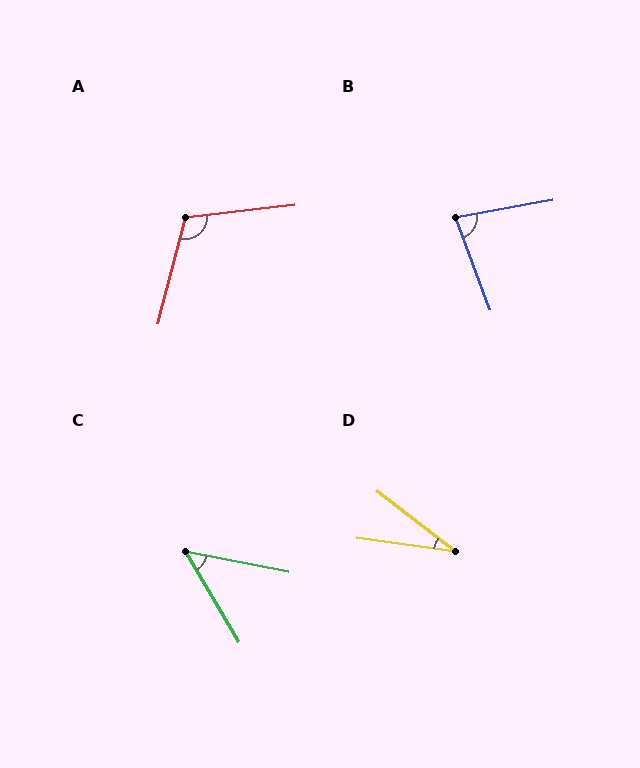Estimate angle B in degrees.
Approximately 80 degrees.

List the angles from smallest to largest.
D (30°), C (48°), B (80°), A (111°).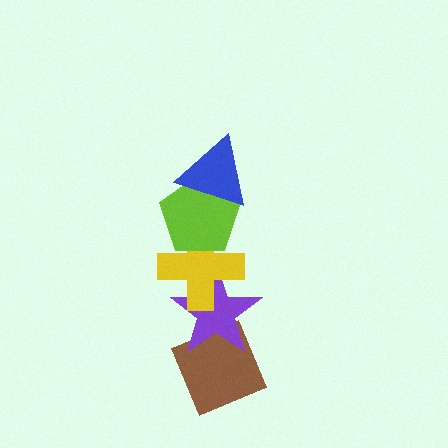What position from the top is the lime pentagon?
The lime pentagon is 2nd from the top.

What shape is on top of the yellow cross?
The lime pentagon is on top of the yellow cross.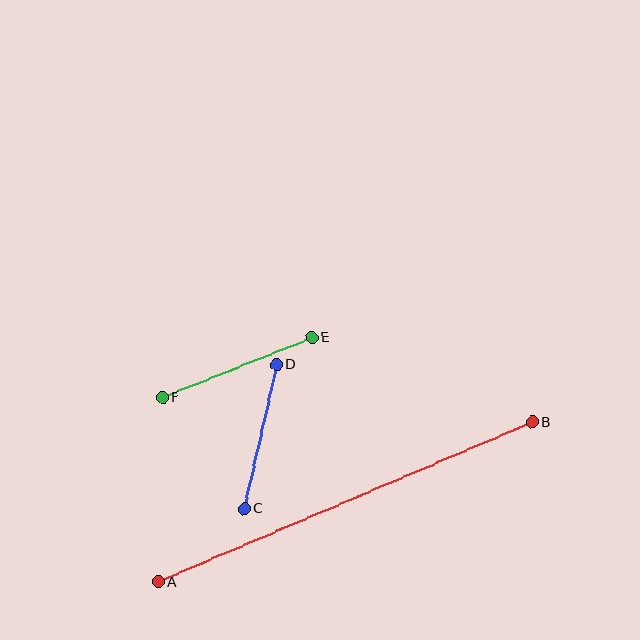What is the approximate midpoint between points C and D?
The midpoint is at approximately (260, 437) pixels.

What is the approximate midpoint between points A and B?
The midpoint is at approximately (346, 502) pixels.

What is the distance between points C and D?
The distance is approximately 147 pixels.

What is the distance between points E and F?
The distance is approximately 161 pixels.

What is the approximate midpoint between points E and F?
The midpoint is at approximately (237, 367) pixels.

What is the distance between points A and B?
The distance is approximately 407 pixels.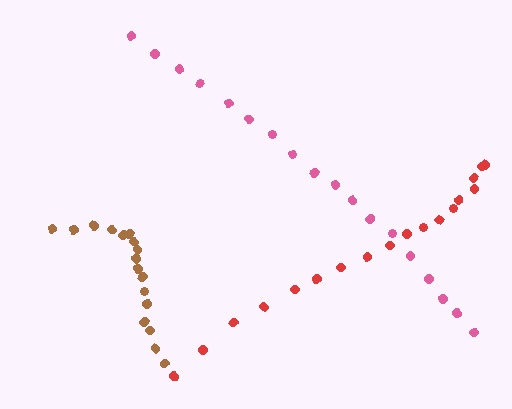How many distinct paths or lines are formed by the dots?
There are 3 distinct paths.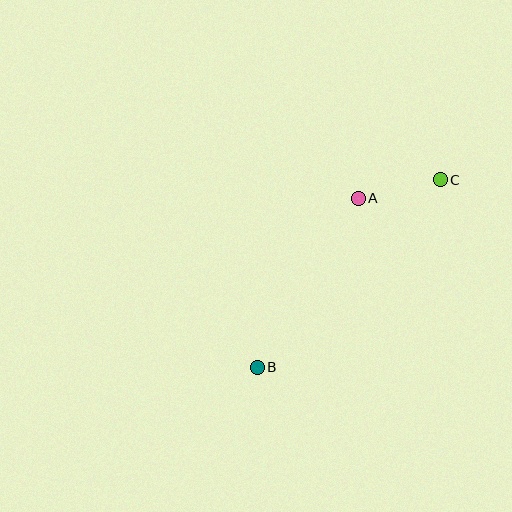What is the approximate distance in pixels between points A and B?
The distance between A and B is approximately 197 pixels.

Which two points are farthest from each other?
Points B and C are farthest from each other.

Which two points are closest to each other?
Points A and C are closest to each other.